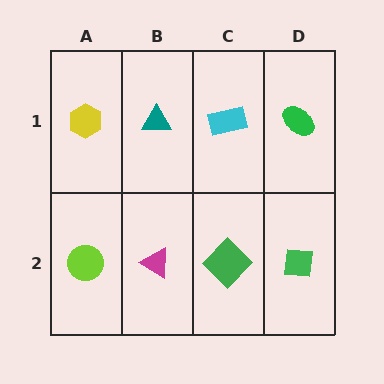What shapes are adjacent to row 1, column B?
A magenta triangle (row 2, column B), a yellow hexagon (row 1, column A), a cyan rectangle (row 1, column C).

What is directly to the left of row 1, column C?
A teal triangle.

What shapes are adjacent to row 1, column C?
A green diamond (row 2, column C), a teal triangle (row 1, column B), a green ellipse (row 1, column D).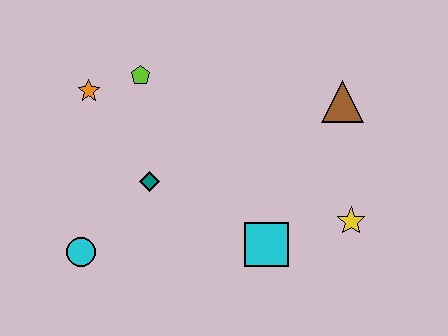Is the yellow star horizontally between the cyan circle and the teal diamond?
No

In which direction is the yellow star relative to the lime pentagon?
The yellow star is to the right of the lime pentagon.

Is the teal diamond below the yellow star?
No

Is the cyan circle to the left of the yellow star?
Yes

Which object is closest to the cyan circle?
The teal diamond is closest to the cyan circle.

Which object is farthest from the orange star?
The yellow star is farthest from the orange star.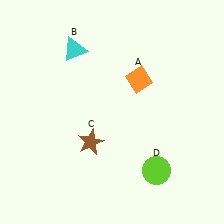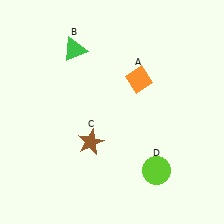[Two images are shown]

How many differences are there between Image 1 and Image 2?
There is 1 difference between the two images.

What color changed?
The triangle (B) changed from cyan in Image 1 to green in Image 2.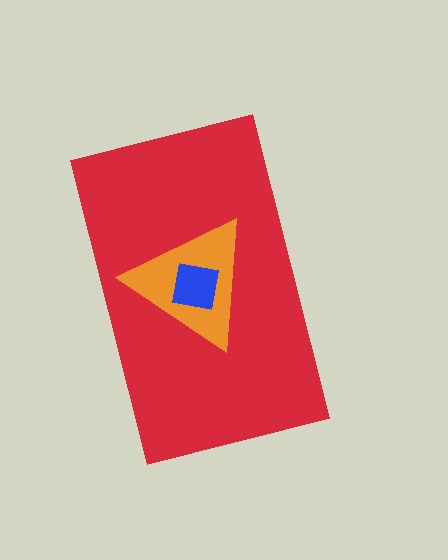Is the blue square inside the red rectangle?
Yes.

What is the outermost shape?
The red rectangle.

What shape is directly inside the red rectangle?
The orange triangle.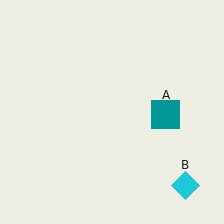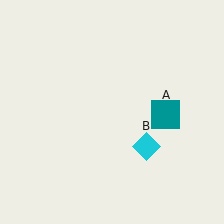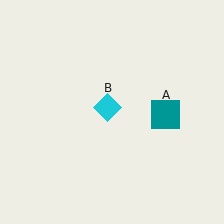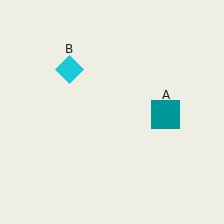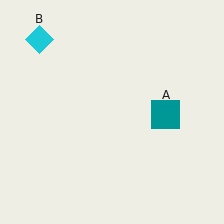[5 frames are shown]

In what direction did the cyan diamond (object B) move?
The cyan diamond (object B) moved up and to the left.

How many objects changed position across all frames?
1 object changed position: cyan diamond (object B).